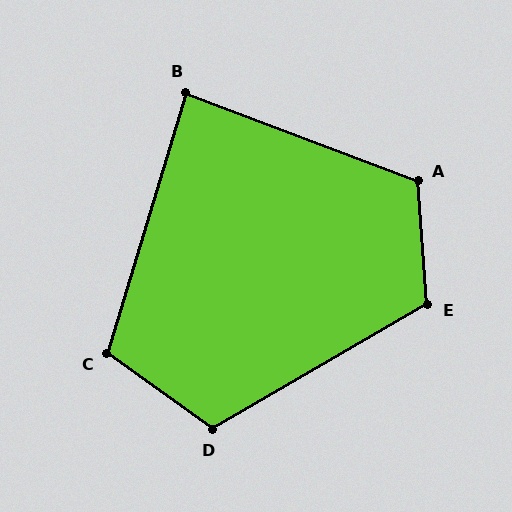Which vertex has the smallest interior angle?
B, at approximately 86 degrees.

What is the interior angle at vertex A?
Approximately 115 degrees (obtuse).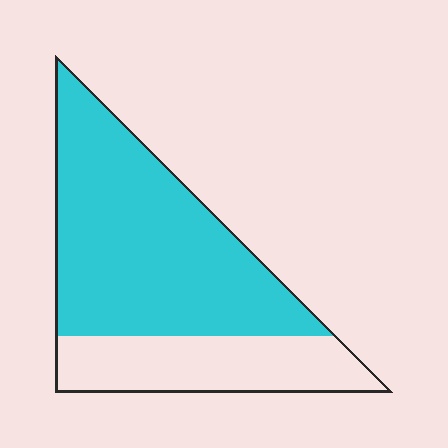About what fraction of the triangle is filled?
About two thirds (2/3).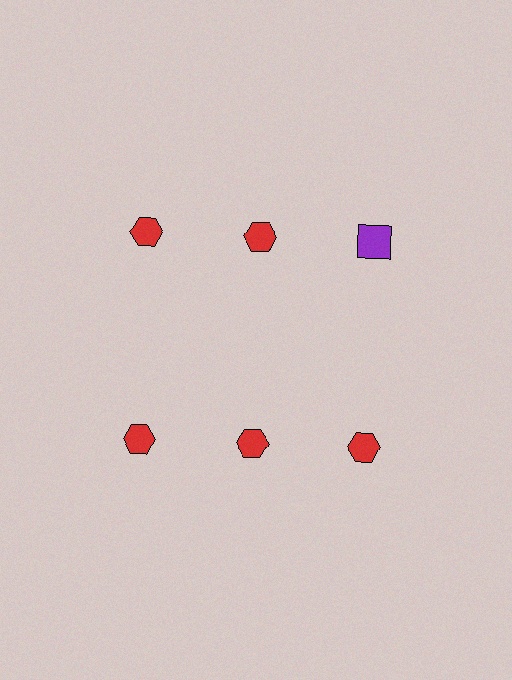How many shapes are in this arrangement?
There are 6 shapes arranged in a grid pattern.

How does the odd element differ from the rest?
It differs in both color (purple instead of red) and shape (square instead of hexagon).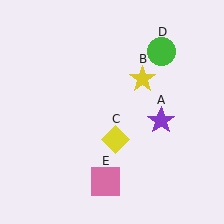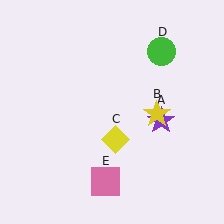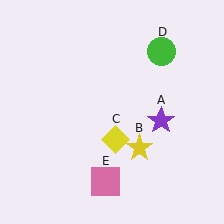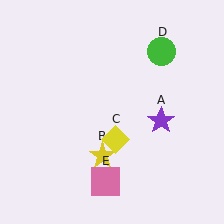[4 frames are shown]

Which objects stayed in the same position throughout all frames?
Purple star (object A) and yellow diamond (object C) and green circle (object D) and pink square (object E) remained stationary.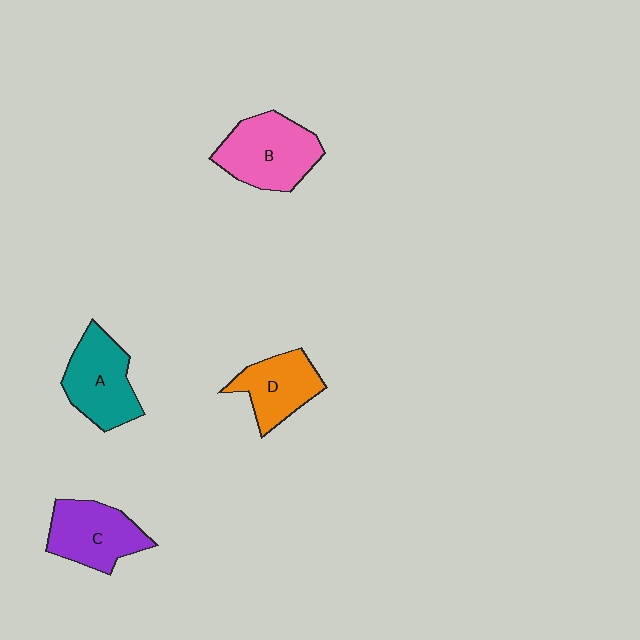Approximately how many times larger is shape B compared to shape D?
Approximately 1.3 times.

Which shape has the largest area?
Shape B (pink).